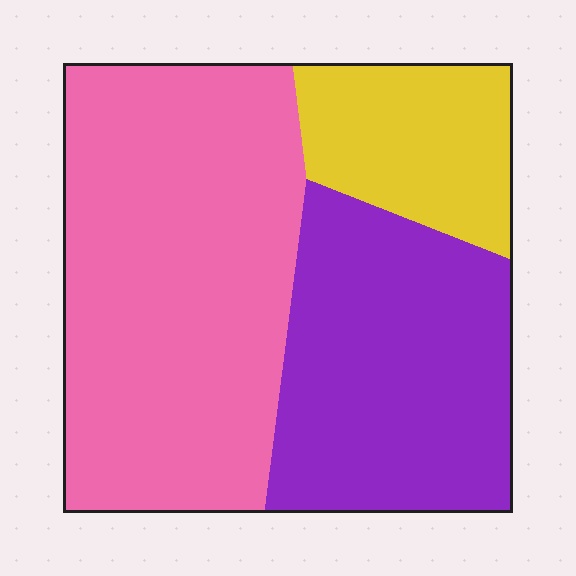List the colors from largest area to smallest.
From largest to smallest: pink, purple, yellow.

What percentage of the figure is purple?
Purple takes up about one third (1/3) of the figure.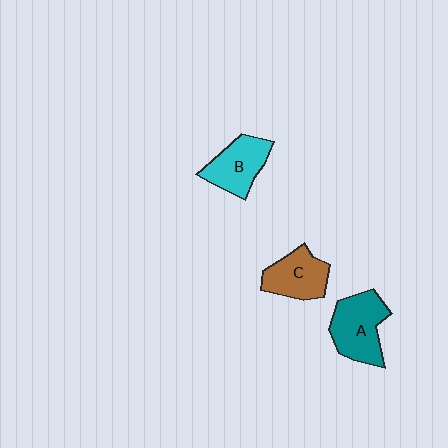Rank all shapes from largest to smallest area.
From largest to smallest: A (teal), B (cyan), C (brown).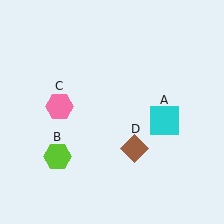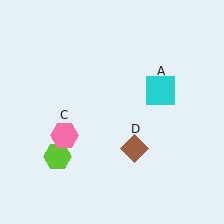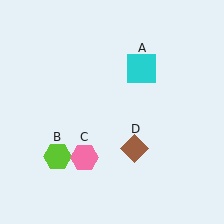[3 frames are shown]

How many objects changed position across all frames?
2 objects changed position: cyan square (object A), pink hexagon (object C).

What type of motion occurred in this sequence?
The cyan square (object A), pink hexagon (object C) rotated counterclockwise around the center of the scene.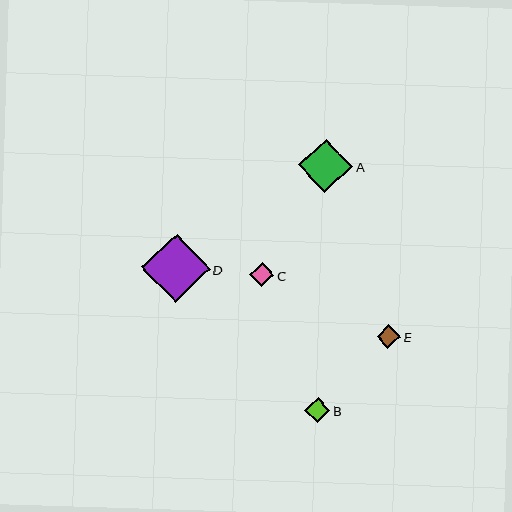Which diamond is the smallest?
Diamond E is the smallest with a size of approximately 24 pixels.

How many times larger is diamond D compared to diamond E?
Diamond D is approximately 2.9 times the size of diamond E.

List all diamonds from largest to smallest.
From largest to smallest: D, A, B, C, E.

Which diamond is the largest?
Diamond D is the largest with a size of approximately 68 pixels.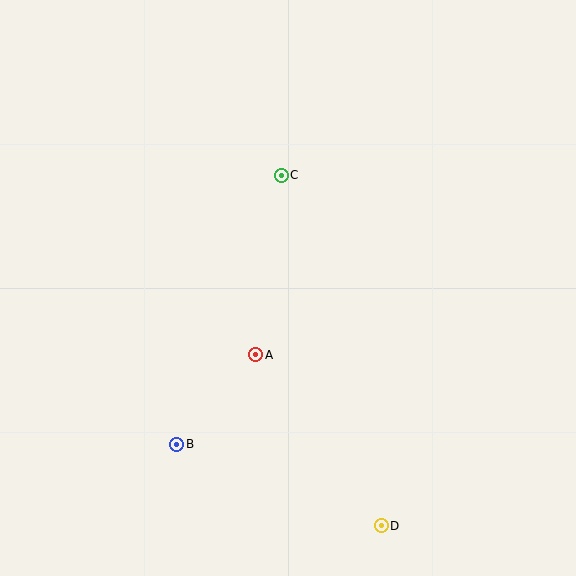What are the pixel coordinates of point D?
Point D is at (381, 526).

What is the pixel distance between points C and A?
The distance between C and A is 181 pixels.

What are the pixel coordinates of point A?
Point A is at (256, 355).